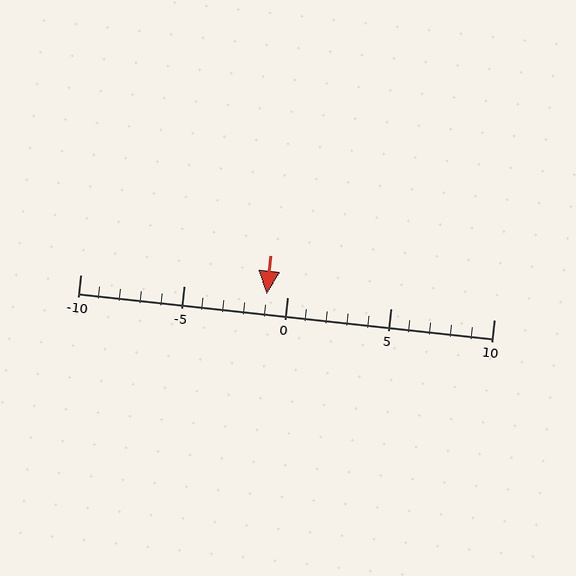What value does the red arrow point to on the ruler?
The red arrow points to approximately -1.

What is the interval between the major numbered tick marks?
The major tick marks are spaced 5 units apart.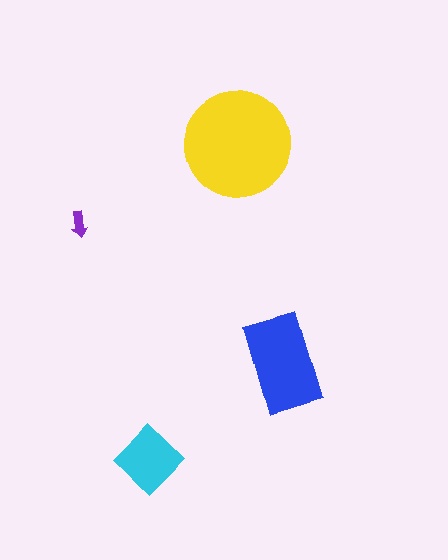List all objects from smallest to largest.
The purple arrow, the cyan diamond, the blue rectangle, the yellow circle.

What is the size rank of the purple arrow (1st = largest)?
4th.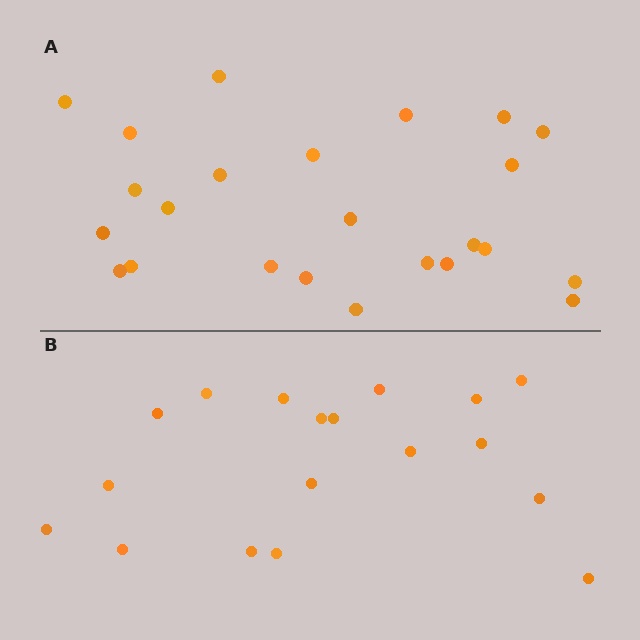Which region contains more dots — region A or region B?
Region A (the top region) has more dots.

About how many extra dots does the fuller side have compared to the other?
Region A has about 6 more dots than region B.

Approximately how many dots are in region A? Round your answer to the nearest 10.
About 20 dots. (The exact count is 24, which rounds to 20.)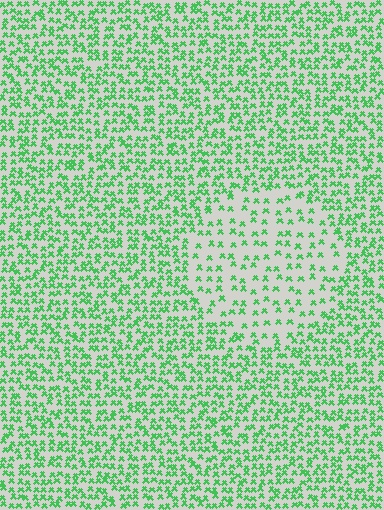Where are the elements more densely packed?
The elements are more densely packed outside the circle boundary.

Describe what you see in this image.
The image contains small green elements arranged at two different densities. A circle-shaped region is visible where the elements are less densely packed than the surrounding area.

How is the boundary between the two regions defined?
The boundary is defined by a change in element density (approximately 2.1x ratio). All elements are the same color, size, and shape.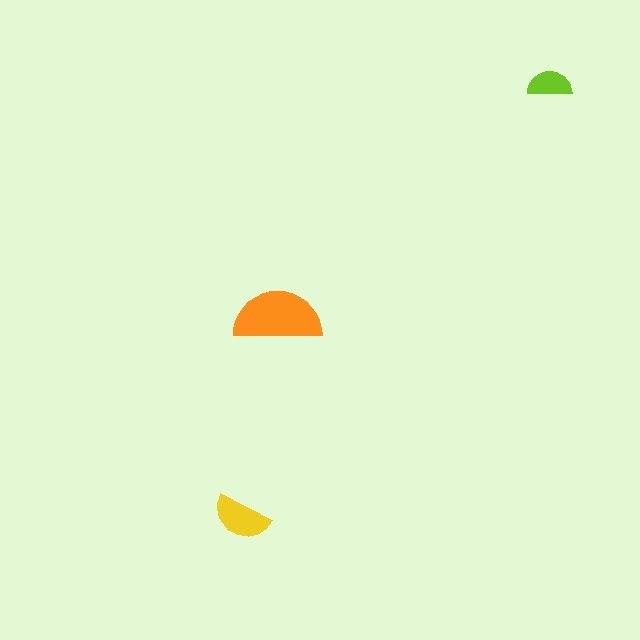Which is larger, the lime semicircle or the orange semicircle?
The orange one.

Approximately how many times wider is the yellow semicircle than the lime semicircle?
About 1.5 times wider.